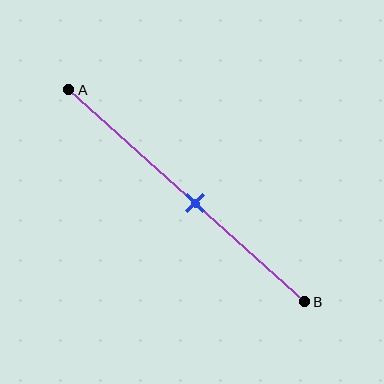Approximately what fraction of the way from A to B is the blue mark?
The blue mark is approximately 55% of the way from A to B.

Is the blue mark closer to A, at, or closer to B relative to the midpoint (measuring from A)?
The blue mark is closer to point B than the midpoint of segment AB.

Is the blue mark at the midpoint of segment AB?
No, the mark is at about 55% from A, not at the 50% midpoint.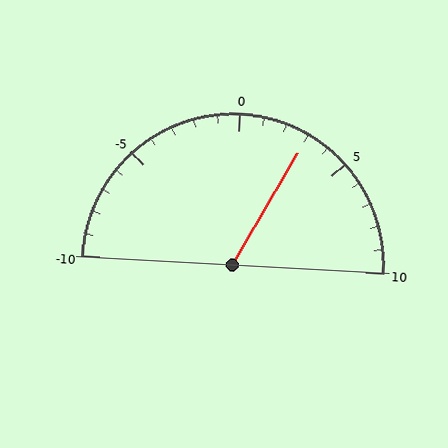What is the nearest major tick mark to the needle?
The nearest major tick mark is 5.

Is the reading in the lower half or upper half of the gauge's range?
The reading is in the upper half of the range (-10 to 10).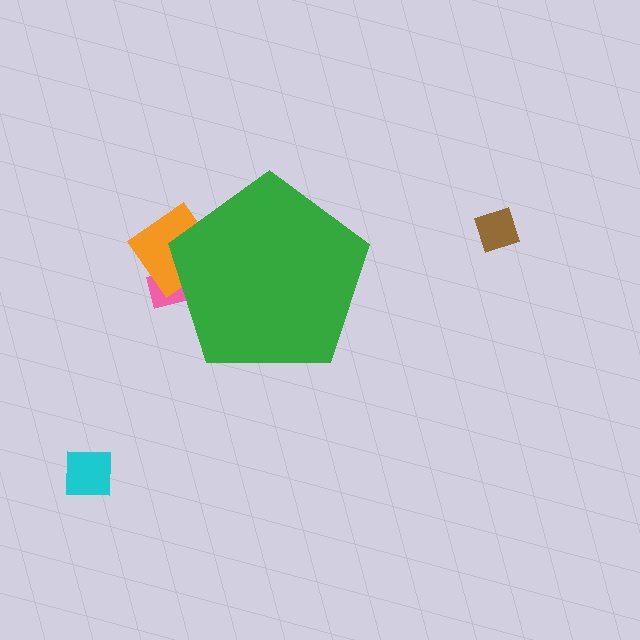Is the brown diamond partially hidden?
No, the brown diamond is fully visible.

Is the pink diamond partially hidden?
Yes, the pink diamond is partially hidden behind the green pentagon.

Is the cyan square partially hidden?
No, the cyan square is fully visible.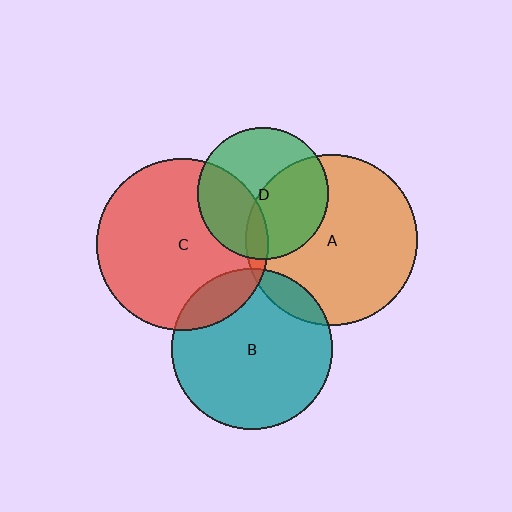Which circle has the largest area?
Circle C (red).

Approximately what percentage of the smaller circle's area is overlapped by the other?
Approximately 15%.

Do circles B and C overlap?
Yes.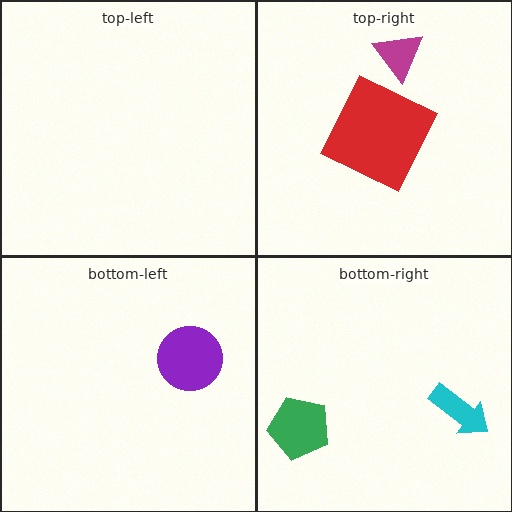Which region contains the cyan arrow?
The bottom-right region.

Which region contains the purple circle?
The bottom-left region.